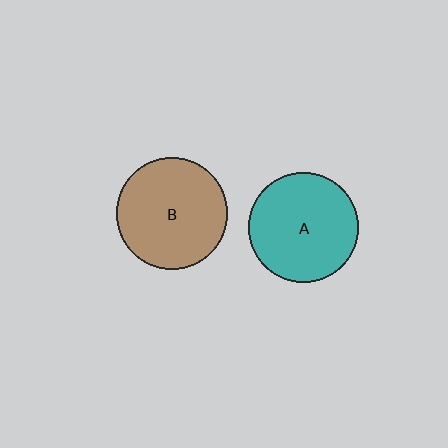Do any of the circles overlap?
No, none of the circles overlap.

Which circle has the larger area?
Circle B (brown).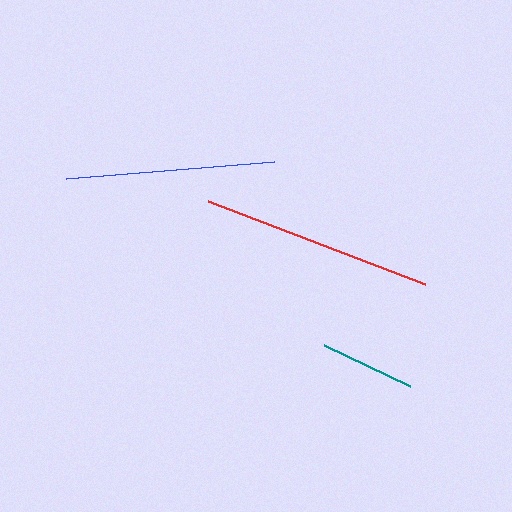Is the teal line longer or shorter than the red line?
The red line is longer than the teal line.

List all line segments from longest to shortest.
From longest to shortest: red, blue, teal.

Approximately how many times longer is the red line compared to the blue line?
The red line is approximately 1.1 times the length of the blue line.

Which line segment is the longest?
The red line is the longest at approximately 232 pixels.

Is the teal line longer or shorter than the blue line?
The blue line is longer than the teal line.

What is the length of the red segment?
The red segment is approximately 232 pixels long.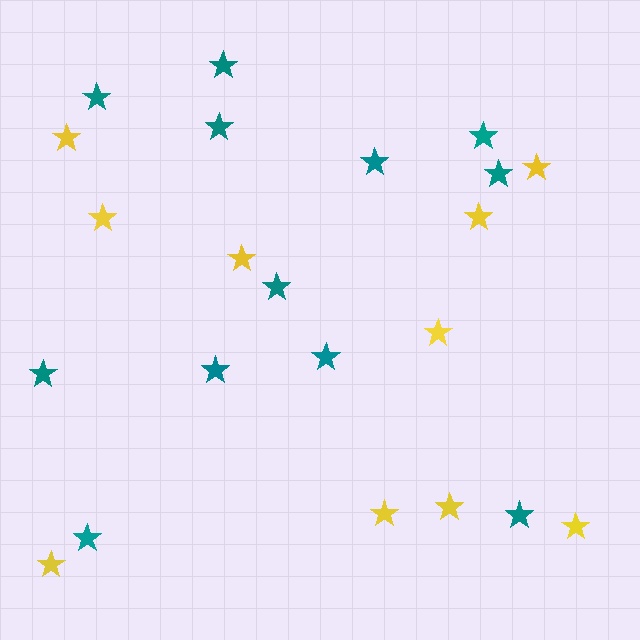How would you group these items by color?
There are 2 groups: one group of teal stars (12) and one group of yellow stars (10).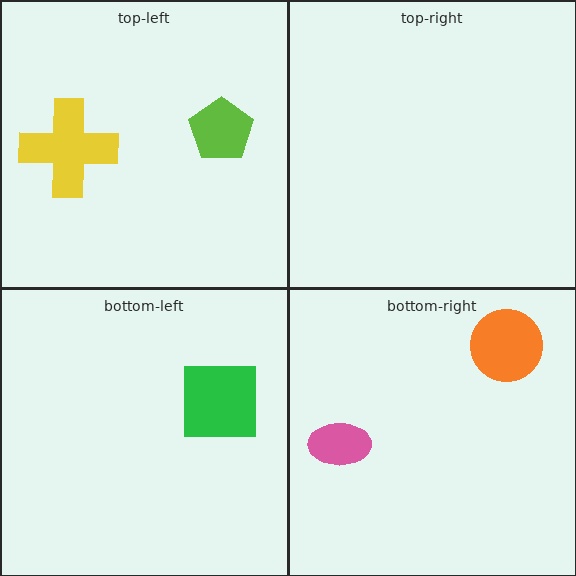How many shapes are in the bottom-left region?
1.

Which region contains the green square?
The bottom-left region.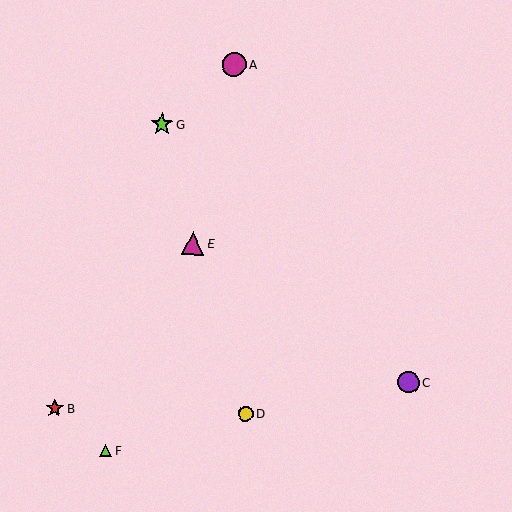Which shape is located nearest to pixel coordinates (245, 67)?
The magenta circle (labeled A) at (234, 64) is nearest to that location.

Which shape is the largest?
The magenta circle (labeled A) is the largest.